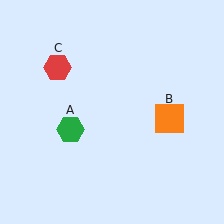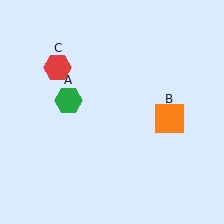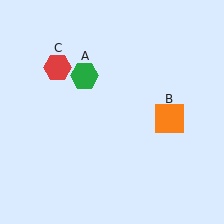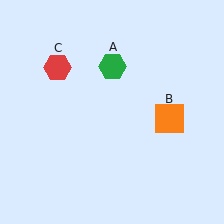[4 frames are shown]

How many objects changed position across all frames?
1 object changed position: green hexagon (object A).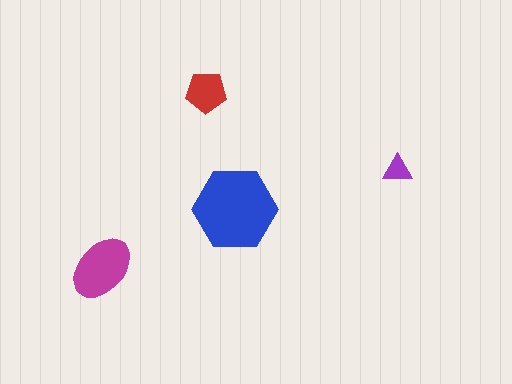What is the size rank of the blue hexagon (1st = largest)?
1st.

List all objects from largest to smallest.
The blue hexagon, the magenta ellipse, the red pentagon, the purple triangle.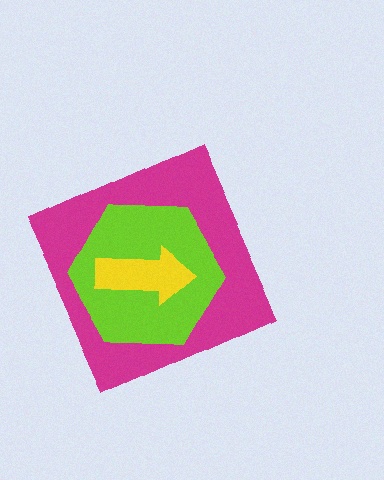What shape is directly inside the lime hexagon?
The yellow arrow.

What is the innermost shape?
The yellow arrow.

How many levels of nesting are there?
3.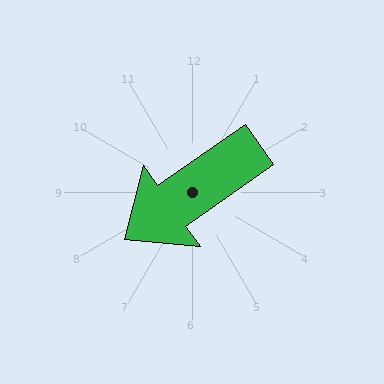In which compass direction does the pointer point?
Southwest.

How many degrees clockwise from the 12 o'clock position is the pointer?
Approximately 235 degrees.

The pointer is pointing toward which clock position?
Roughly 8 o'clock.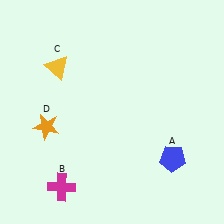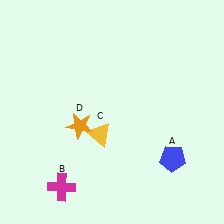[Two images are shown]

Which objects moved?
The objects that moved are: the yellow triangle (C), the orange star (D).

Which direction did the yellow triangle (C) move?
The yellow triangle (C) moved down.